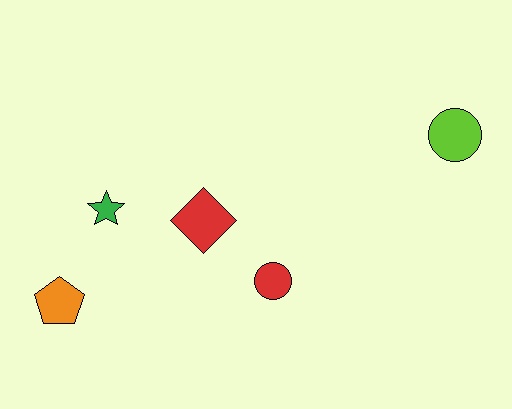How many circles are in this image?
There are 2 circles.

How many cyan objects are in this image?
There are no cyan objects.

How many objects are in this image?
There are 5 objects.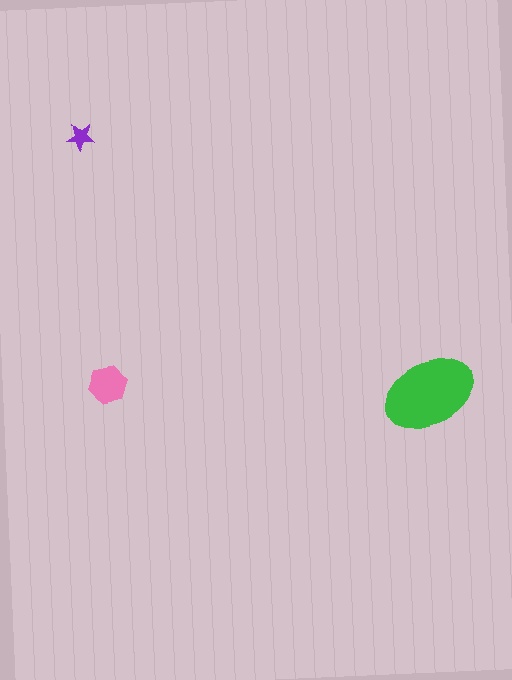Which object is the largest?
The green ellipse.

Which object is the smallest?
The purple star.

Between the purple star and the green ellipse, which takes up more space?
The green ellipse.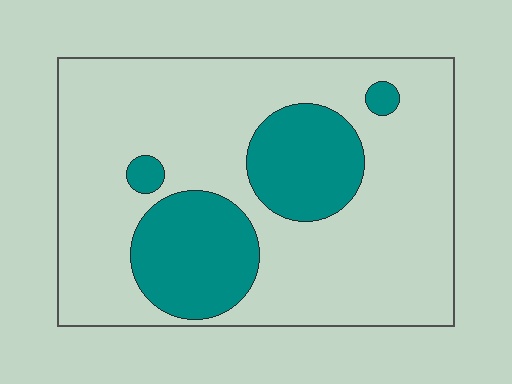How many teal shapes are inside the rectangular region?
4.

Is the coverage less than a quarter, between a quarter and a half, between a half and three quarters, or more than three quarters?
Less than a quarter.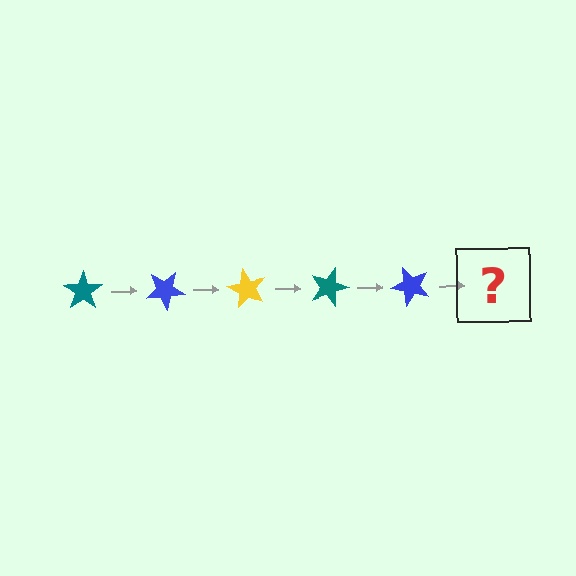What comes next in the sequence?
The next element should be a yellow star, rotated 150 degrees from the start.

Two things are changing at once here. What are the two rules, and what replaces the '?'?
The two rules are that it rotates 30 degrees each step and the color cycles through teal, blue, and yellow. The '?' should be a yellow star, rotated 150 degrees from the start.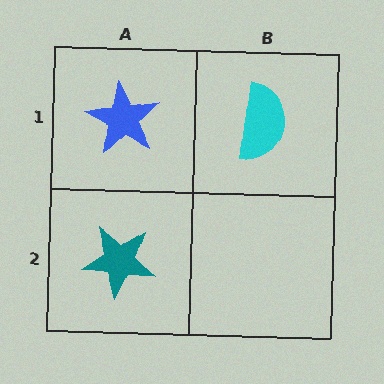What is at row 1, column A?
A blue star.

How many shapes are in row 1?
2 shapes.